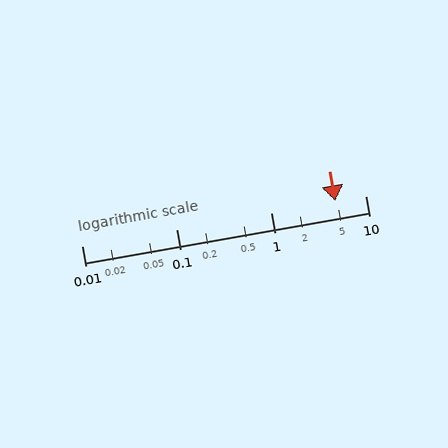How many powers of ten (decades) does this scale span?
The scale spans 3 decades, from 0.01 to 10.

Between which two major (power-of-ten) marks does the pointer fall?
The pointer is between 1 and 10.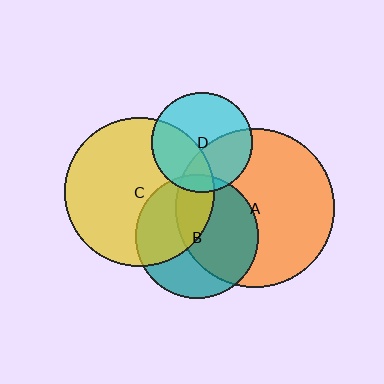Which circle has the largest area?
Circle A (orange).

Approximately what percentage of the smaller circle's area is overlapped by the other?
Approximately 35%.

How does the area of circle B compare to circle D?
Approximately 1.5 times.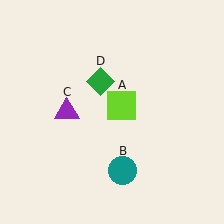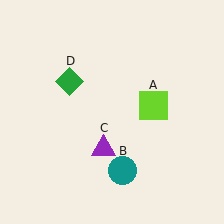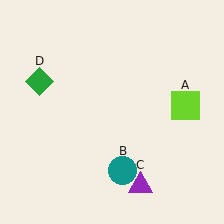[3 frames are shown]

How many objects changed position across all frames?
3 objects changed position: lime square (object A), purple triangle (object C), green diamond (object D).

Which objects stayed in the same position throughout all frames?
Teal circle (object B) remained stationary.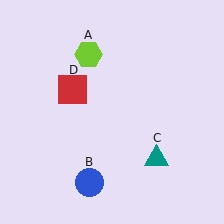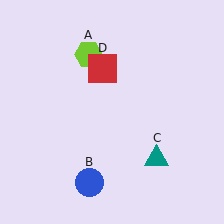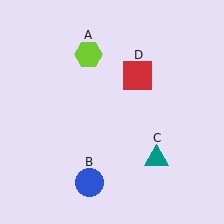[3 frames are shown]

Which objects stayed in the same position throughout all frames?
Lime hexagon (object A) and blue circle (object B) and teal triangle (object C) remained stationary.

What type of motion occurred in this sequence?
The red square (object D) rotated clockwise around the center of the scene.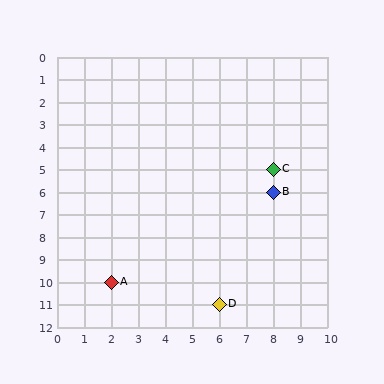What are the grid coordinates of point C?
Point C is at grid coordinates (8, 5).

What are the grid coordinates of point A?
Point A is at grid coordinates (2, 10).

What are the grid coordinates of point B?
Point B is at grid coordinates (8, 6).